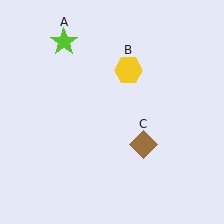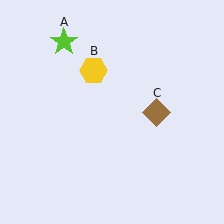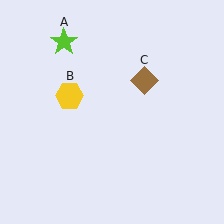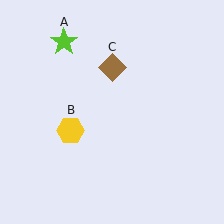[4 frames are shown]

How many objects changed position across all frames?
2 objects changed position: yellow hexagon (object B), brown diamond (object C).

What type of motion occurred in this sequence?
The yellow hexagon (object B), brown diamond (object C) rotated counterclockwise around the center of the scene.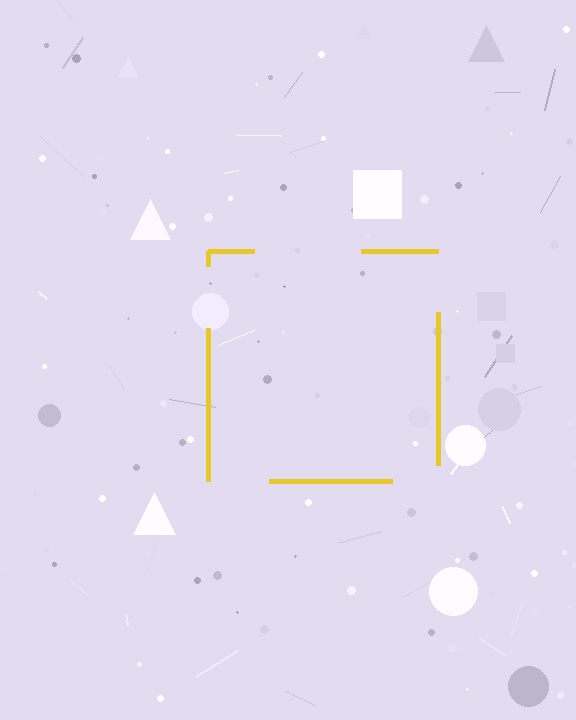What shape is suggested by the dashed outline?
The dashed outline suggests a square.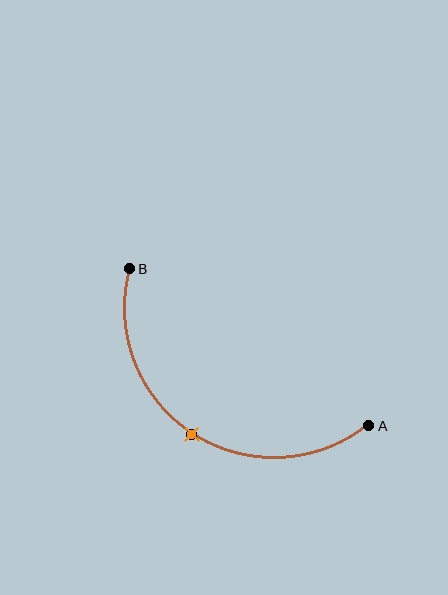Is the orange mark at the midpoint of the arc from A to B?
Yes. The orange mark lies on the arc at equal arc-length from both A and B — it is the arc midpoint.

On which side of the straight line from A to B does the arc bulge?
The arc bulges below the straight line connecting A and B.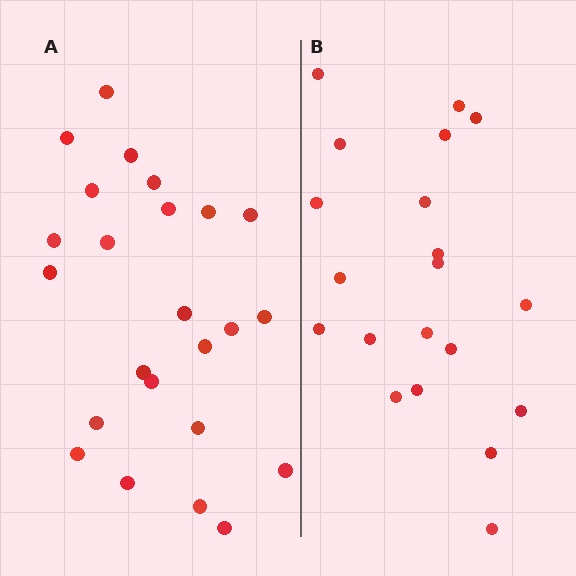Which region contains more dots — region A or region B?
Region A (the left region) has more dots.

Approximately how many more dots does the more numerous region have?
Region A has about 4 more dots than region B.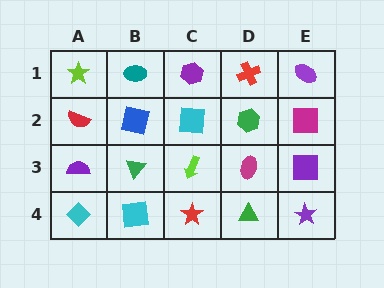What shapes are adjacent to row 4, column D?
A magenta ellipse (row 3, column D), a red star (row 4, column C), a purple star (row 4, column E).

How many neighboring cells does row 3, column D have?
4.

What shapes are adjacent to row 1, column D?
A green hexagon (row 2, column D), a purple hexagon (row 1, column C), a purple ellipse (row 1, column E).